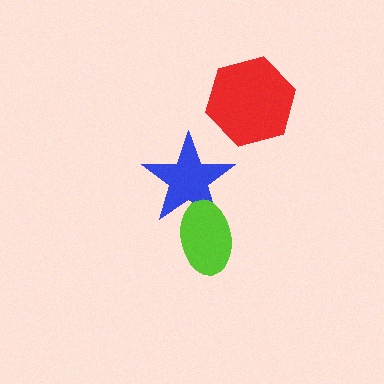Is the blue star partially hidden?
Yes, it is partially covered by another shape.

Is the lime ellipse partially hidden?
No, no other shape covers it.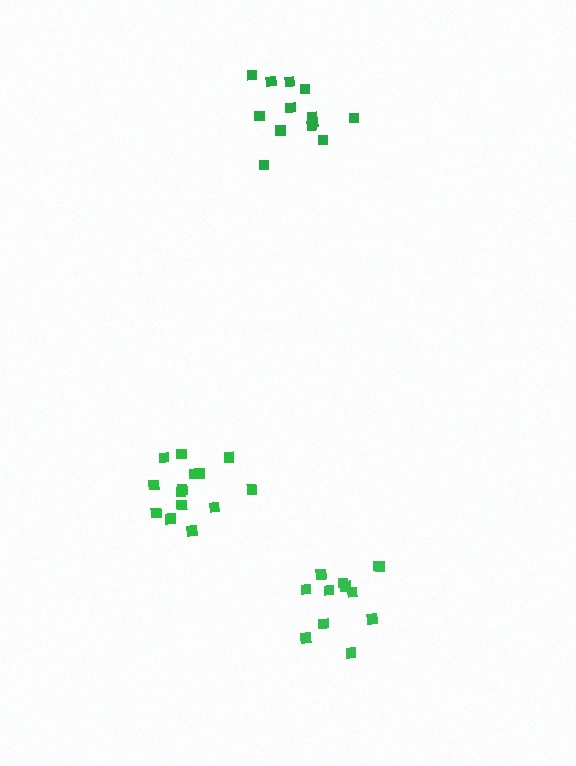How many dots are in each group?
Group 1: 12 dots, Group 2: 14 dots, Group 3: 13 dots (39 total).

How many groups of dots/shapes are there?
There are 3 groups.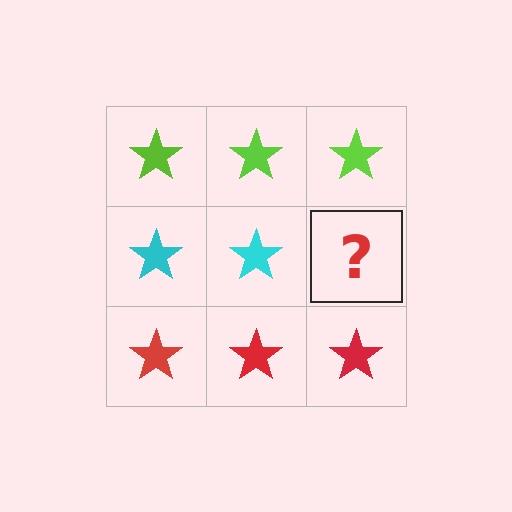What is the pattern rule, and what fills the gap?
The rule is that each row has a consistent color. The gap should be filled with a cyan star.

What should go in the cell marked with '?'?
The missing cell should contain a cyan star.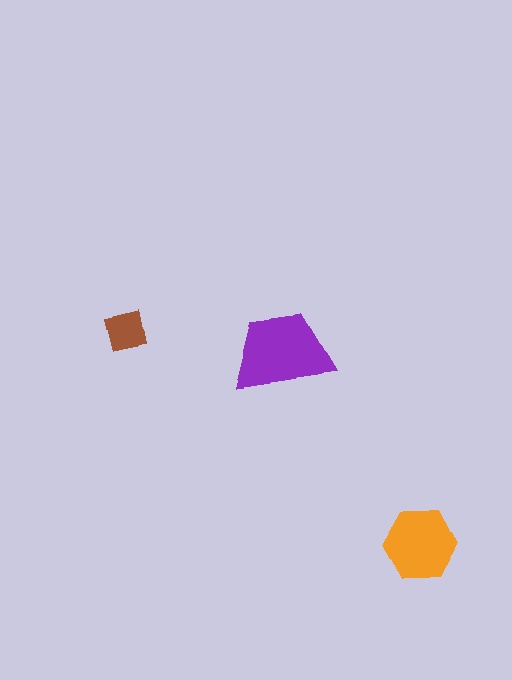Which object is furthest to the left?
The brown square is leftmost.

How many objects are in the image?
There are 3 objects in the image.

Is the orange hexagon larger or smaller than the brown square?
Larger.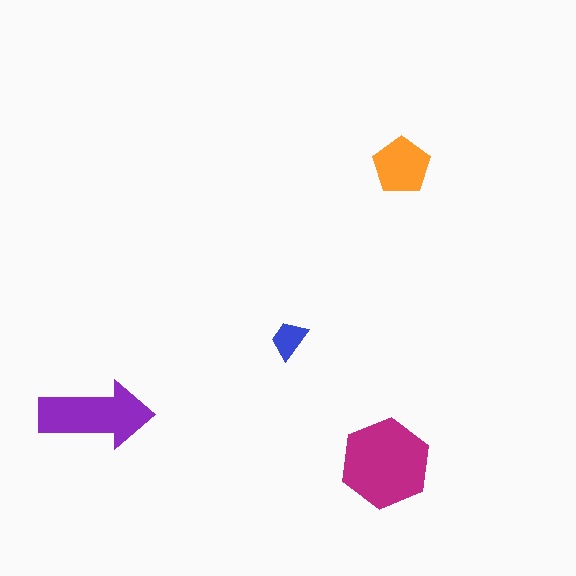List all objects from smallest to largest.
The blue trapezoid, the orange pentagon, the purple arrow, the magenta hexagon.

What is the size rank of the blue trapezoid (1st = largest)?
4th.